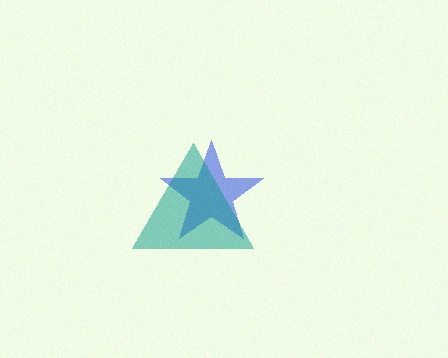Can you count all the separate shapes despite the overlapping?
Yes, there are 2 separate shapes.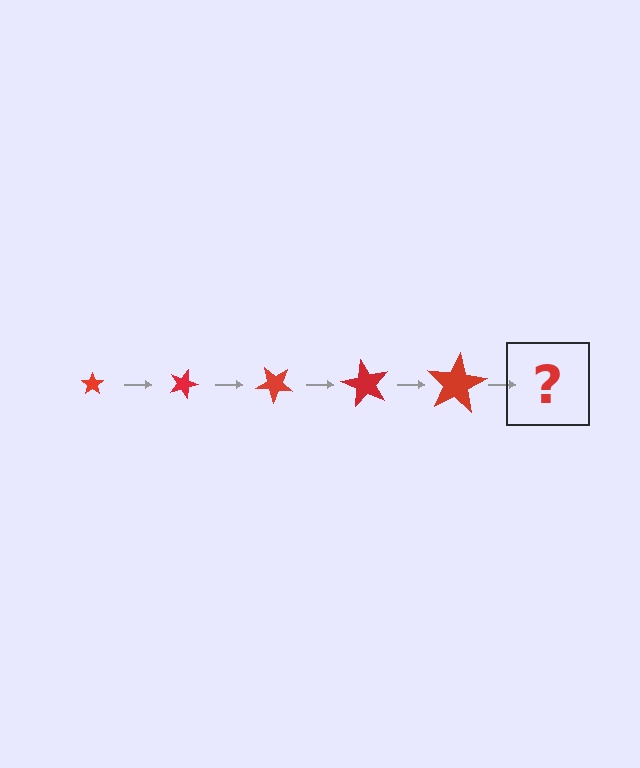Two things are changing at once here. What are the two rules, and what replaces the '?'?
The two rules are that the star grows larger each step and it rotates 20 degrees each step. The '?' should be a star, larger than the previous one and rotated 100 degrees from the start.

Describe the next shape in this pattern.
It should be a star, larger than the previous one and rotated 100 degrees from the start.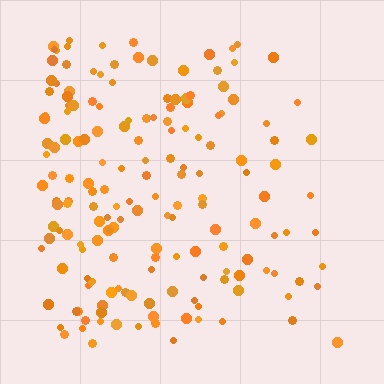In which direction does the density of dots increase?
From right to left, with the left side densest.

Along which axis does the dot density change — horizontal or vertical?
Horizontal.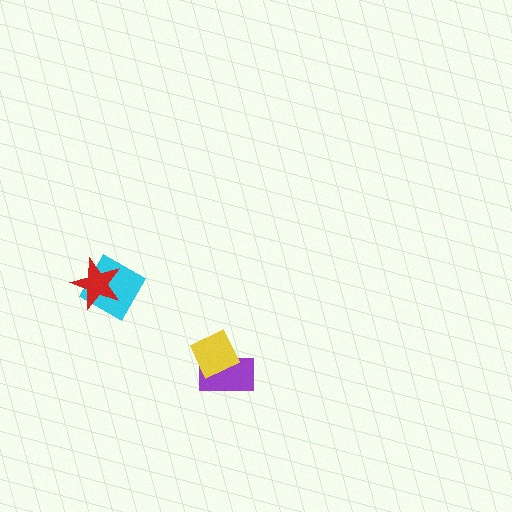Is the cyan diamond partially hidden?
Yes, it is partially covered by another shape.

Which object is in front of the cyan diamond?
The red star is in front of the cyan diamond.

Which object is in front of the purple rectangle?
The yellow diamond is in front of the purple rectangle.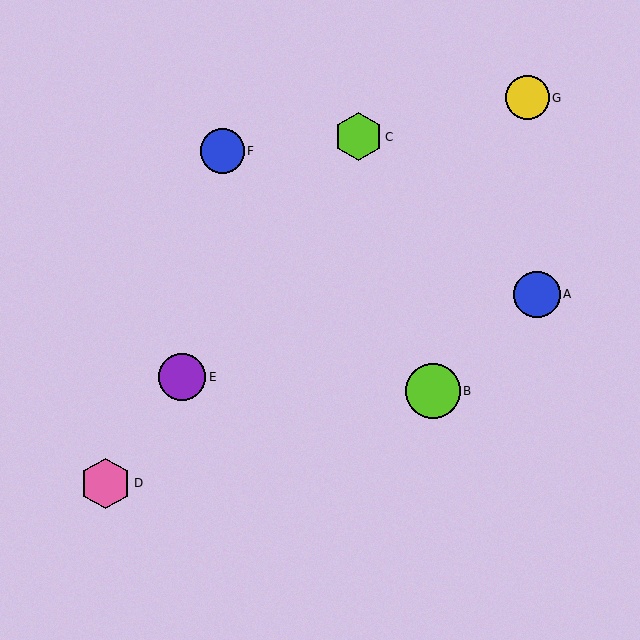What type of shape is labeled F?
Shape F is a blue circle.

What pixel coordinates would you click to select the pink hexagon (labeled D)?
Click at (106, 483) to select the pink hexagon D.